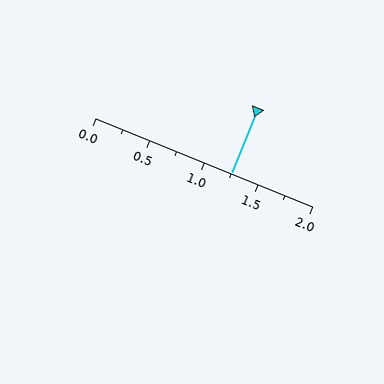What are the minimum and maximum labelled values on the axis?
The axis runs from 0.0 to 2.0.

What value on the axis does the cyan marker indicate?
The marker indicates approximately 1.25.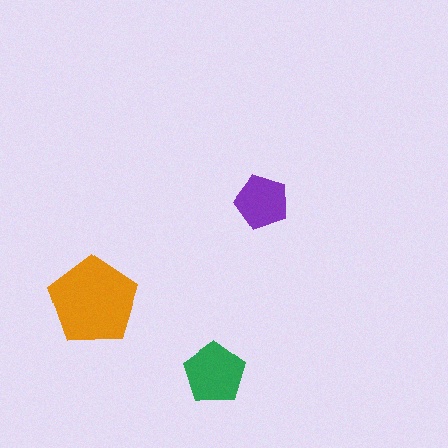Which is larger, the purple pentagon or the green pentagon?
The green one.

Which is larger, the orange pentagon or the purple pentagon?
The orange one.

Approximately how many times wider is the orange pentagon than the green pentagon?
About 1.5 times wider.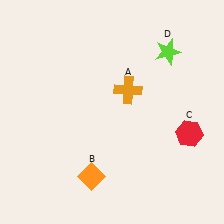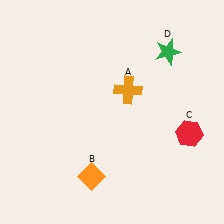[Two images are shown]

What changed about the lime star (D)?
In Image 1, D is lime. In Image 2, it changed to green.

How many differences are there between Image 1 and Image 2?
There is 1 difference between the two images.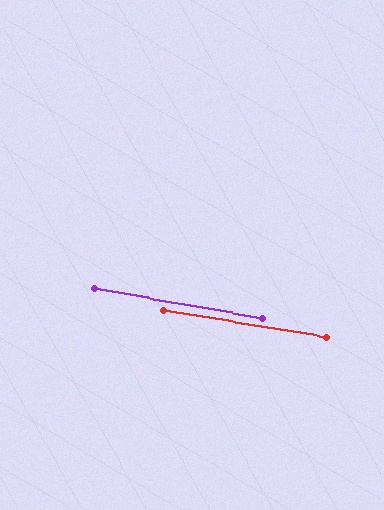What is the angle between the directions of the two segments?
Approximately 0 degrees.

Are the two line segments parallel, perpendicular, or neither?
Parallel — their directions differ by only 0.5°.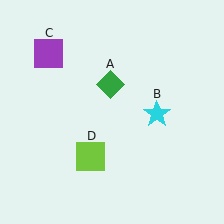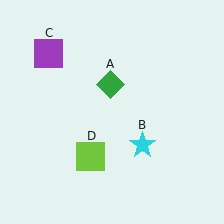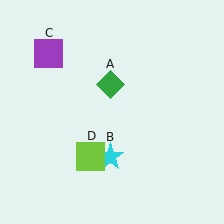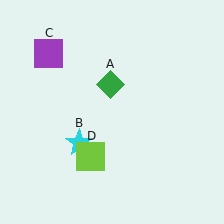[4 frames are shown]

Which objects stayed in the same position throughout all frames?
Green diamond (object A) and purple square (object C) and lime square (object D) remained stationary.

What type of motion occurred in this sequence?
The cyan star (object B) rotated clockwise around the center of the scene.